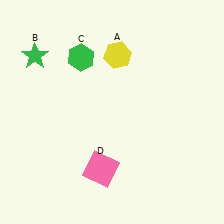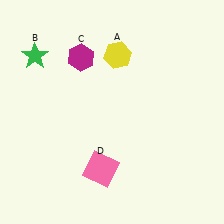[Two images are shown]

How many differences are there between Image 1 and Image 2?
There is 1 difference between the two images.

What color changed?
The hexagon (C) changed from green in Image 1 to magenta in Image 2.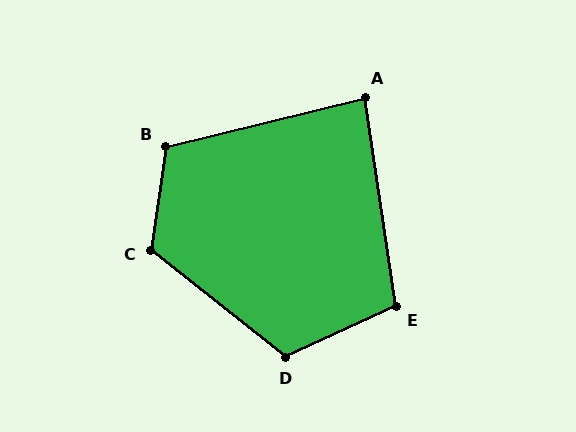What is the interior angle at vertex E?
Approximately 106 degrees (obtuse).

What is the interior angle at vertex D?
Approximately 117 degrees (obtuse).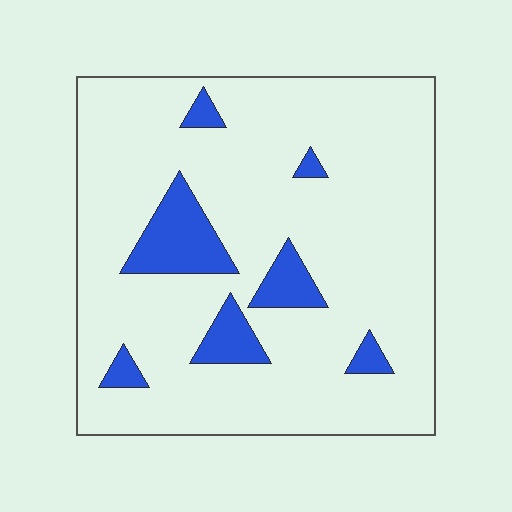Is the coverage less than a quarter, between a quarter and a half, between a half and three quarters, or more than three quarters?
Less than a quarter.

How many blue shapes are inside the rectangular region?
7.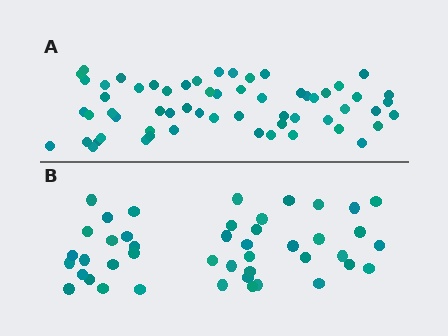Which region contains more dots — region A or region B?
Region A (the top region) has more dots.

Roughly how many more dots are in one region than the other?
Region A has approximately 15 more dots than region B.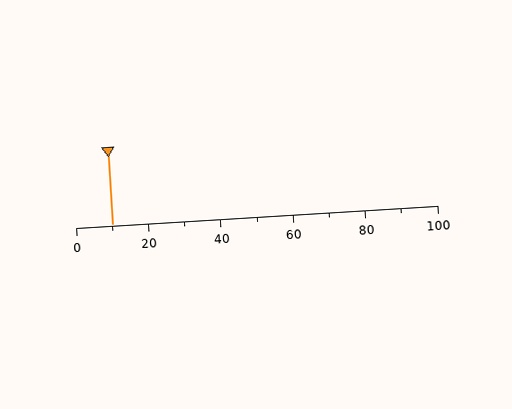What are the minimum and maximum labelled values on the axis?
The axis runs from 0 to 100.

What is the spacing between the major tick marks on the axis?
The major ticks are spaced 20 apart.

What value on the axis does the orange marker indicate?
The marker indicates approximately 10.